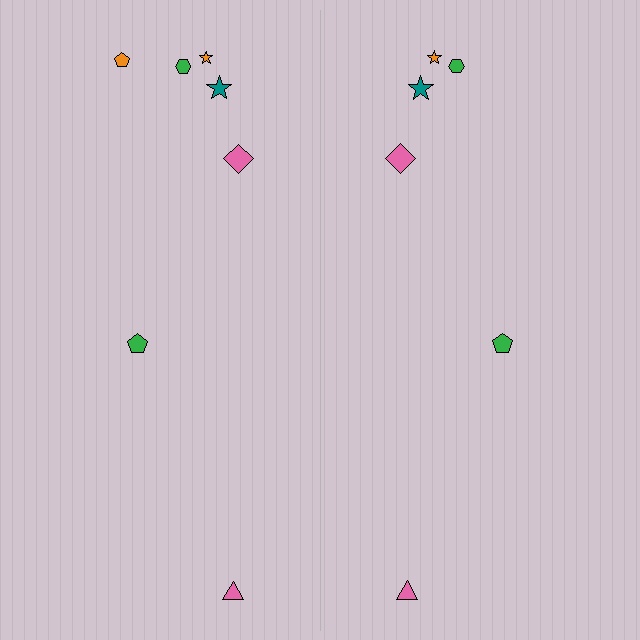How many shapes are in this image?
There are 13 shapes in this image.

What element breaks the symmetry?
A orange pentagon is missing from the right side.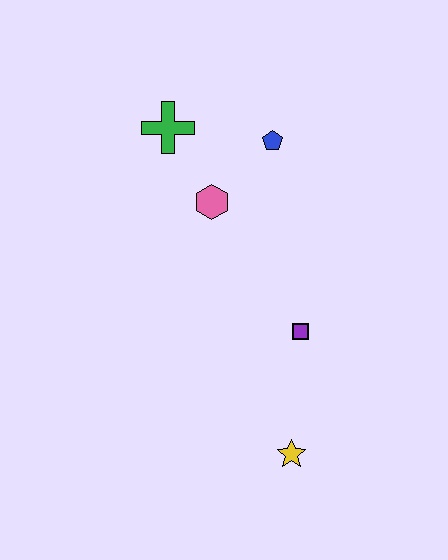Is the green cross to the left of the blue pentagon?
Yes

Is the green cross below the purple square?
No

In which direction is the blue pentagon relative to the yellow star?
The blue pentagon is above the yellow star.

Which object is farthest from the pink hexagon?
The yellow star is farthest from the pink hexagon.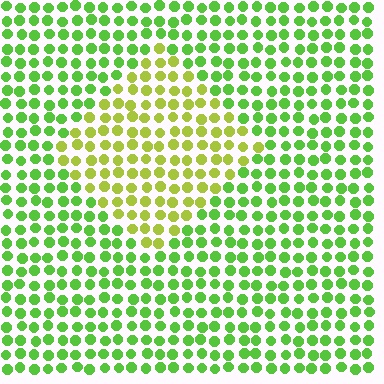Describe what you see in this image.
The image is filled with small lime elements in a uniform arrangement. A diamond-shaped region is visible where the elements are tinted to a slightly different hue, forming a subtle color boundary.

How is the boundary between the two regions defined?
The boundary is defined purely by a slight shift in hue (about 35 degrees). Spacing, size, and orientation are identical on both sides.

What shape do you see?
I see a diamond.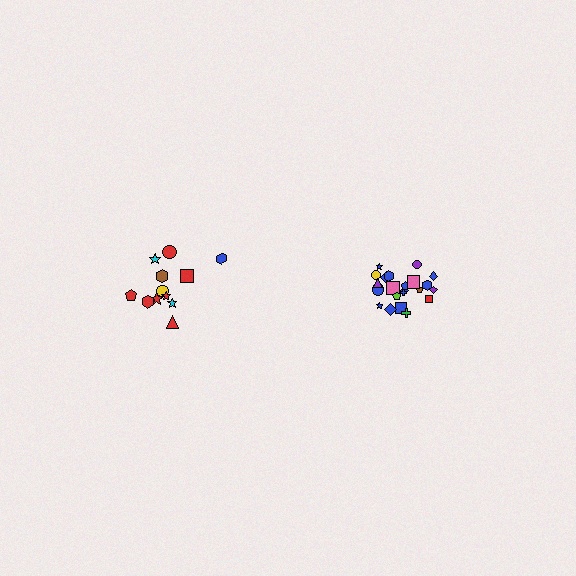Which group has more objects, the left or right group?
The right group.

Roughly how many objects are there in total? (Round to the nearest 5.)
Roughly 35 objects in total.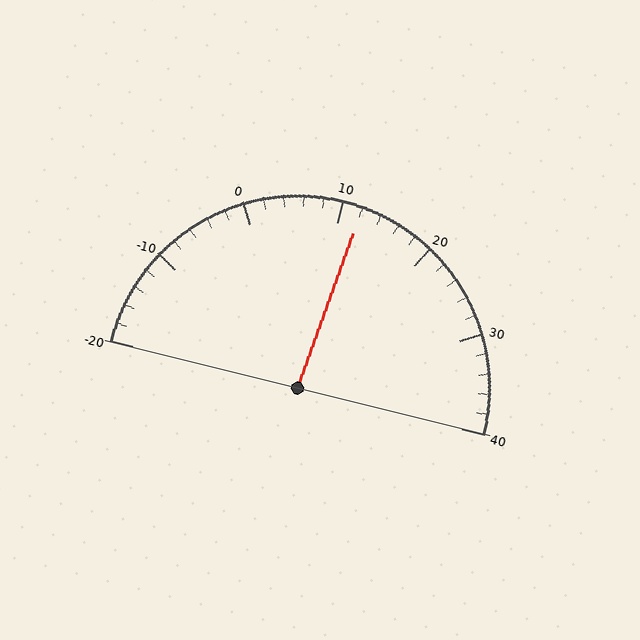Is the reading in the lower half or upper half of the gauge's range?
The reading is in the upper half of the range (-20 to 40).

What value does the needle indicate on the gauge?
The needle indicates approximately 12.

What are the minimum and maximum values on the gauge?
The gauge ranges from -20 to 40.